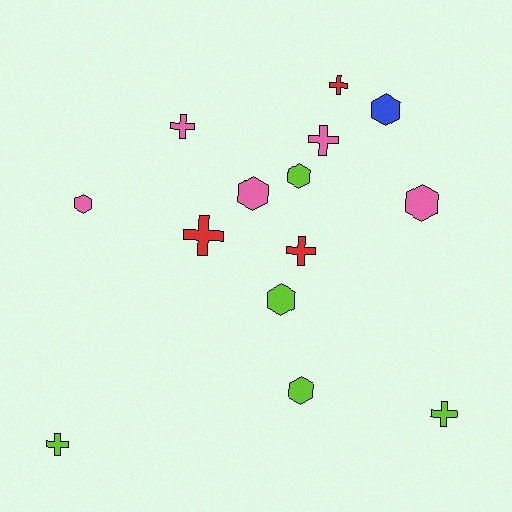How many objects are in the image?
There are 14 objects.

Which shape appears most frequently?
Hexagon, with 7 objects.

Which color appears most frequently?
Lime, with 5 objects.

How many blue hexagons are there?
There is 1 blue hexagon.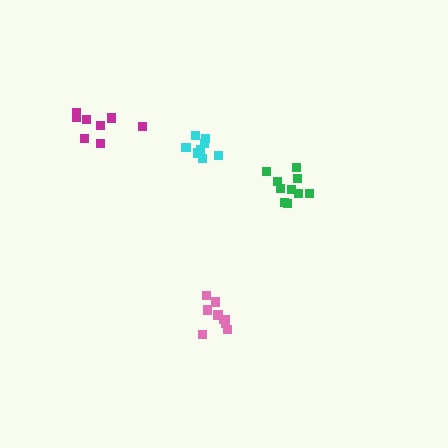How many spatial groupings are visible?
There are 4 spatial groupings.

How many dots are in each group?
Group 1: 10 dots, Group 2: 8 dots, Group 3: 8 dots, Group 4: 9 dots (35 total).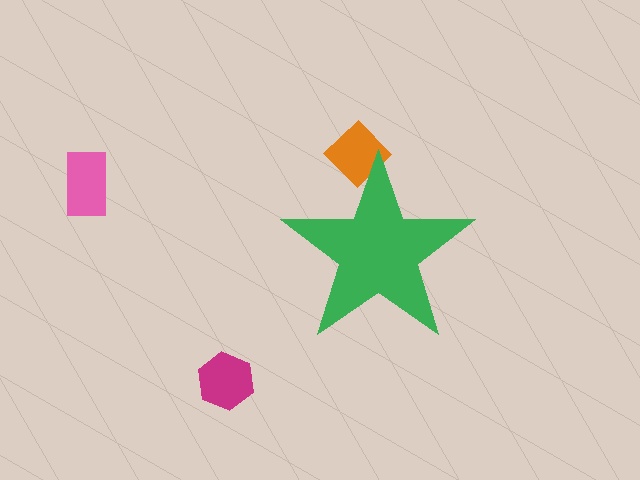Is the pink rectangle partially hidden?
No, the pink rectangle is fully visible.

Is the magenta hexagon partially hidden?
No, the magenta hexagon is fully visible.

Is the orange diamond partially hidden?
Yes, the orange diamond is partially hidden behind the green star.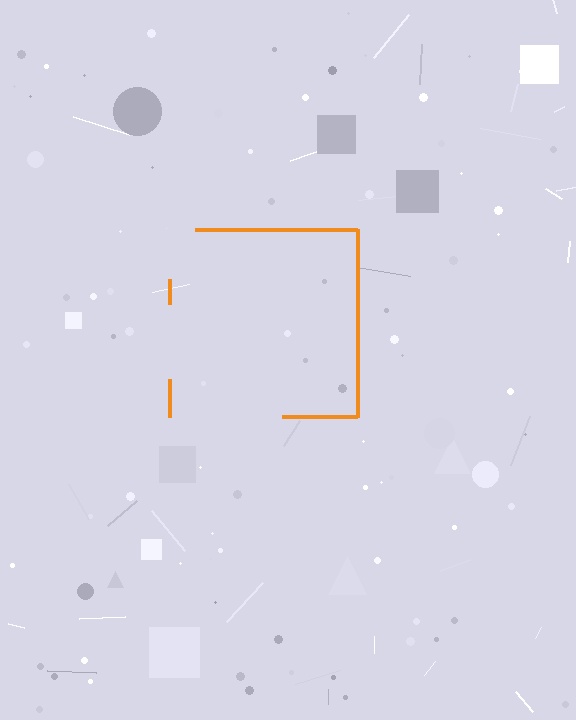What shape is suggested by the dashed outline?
The dashed outline suggests a square.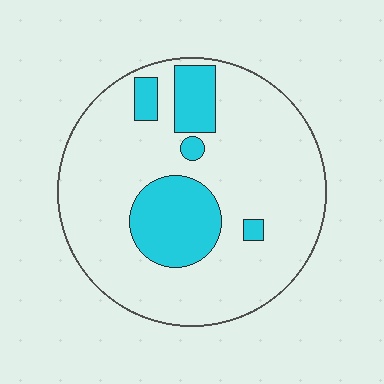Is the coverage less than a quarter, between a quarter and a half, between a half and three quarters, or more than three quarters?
Less than a quarter.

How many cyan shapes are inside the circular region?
5.